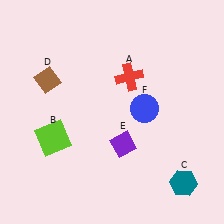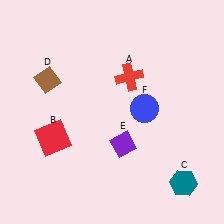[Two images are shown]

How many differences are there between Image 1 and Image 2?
There is 1 difference between the two images.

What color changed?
The square (B) changed from lime in Image 1 to red in Image 2.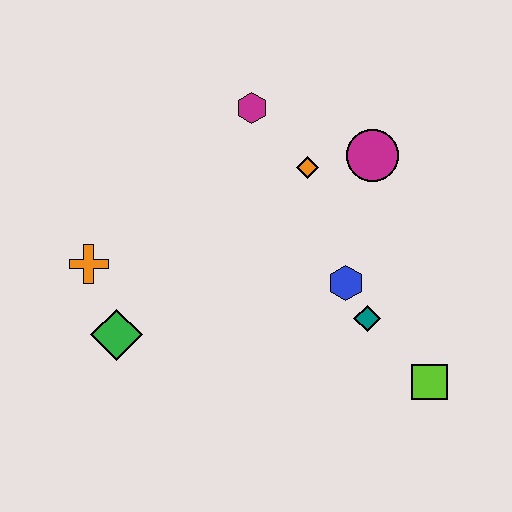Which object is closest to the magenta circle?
The orange diamond is closest to the magenta circle.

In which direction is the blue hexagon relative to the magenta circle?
The blue hexagon is below the magenta circle.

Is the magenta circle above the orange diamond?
Yes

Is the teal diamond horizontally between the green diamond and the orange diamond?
No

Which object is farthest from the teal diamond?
The orange cross is farthest from the teal diamond.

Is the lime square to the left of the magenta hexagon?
No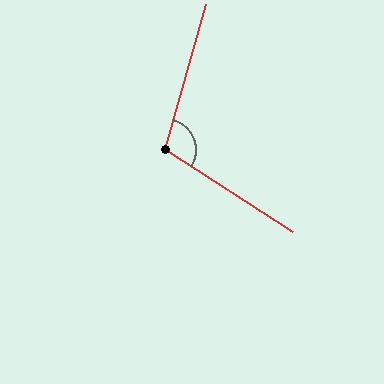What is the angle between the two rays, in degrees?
Approximately 107 degrees.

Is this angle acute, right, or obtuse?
It is obtuse.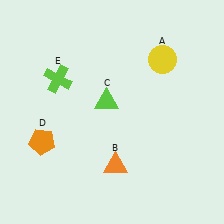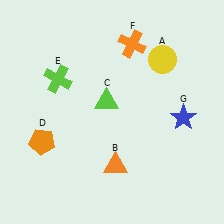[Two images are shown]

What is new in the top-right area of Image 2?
An orange cross (F) was added in the top-right area of Image 2.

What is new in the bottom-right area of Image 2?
A blue star (G) was added in the bottom-right area of Image 2.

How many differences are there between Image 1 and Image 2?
There are 2 differences between the two images.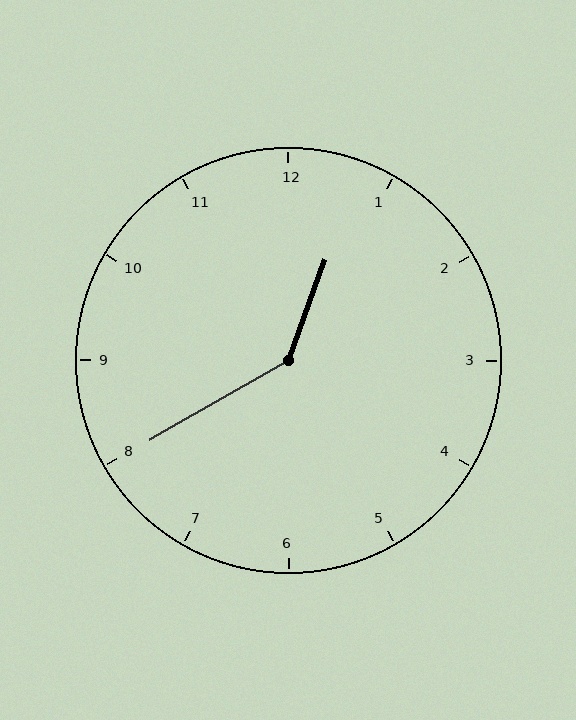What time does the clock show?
12:40.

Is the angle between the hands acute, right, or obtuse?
It is obtuse.